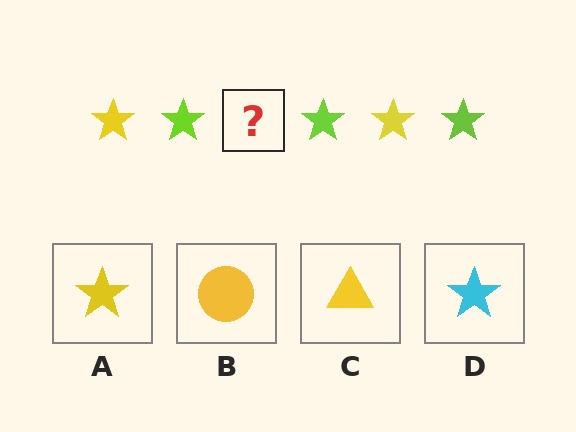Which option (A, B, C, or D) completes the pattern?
A.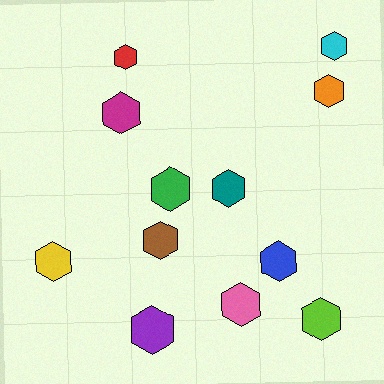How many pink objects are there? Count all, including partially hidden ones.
There is 1 pink object.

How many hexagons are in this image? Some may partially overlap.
There are 12 hexagons.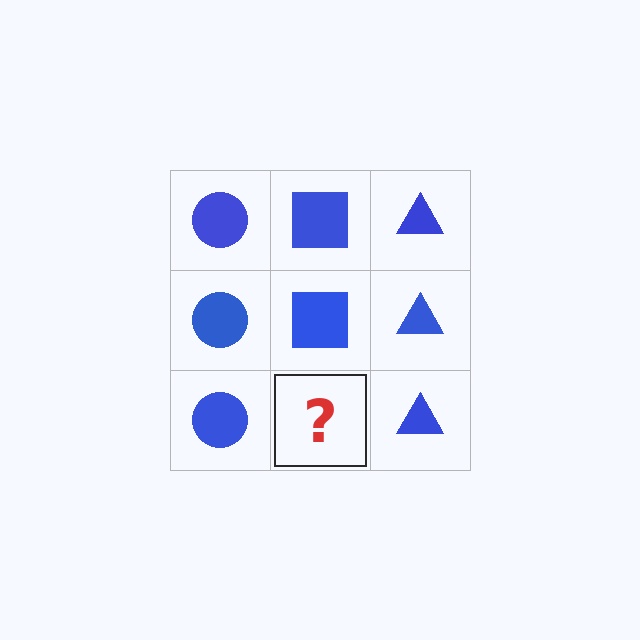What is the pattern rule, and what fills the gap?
The rule is that each column has a consistent shape. The gap should be filled with a blue square.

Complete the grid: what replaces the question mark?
The question mark should be replaced with a blue square.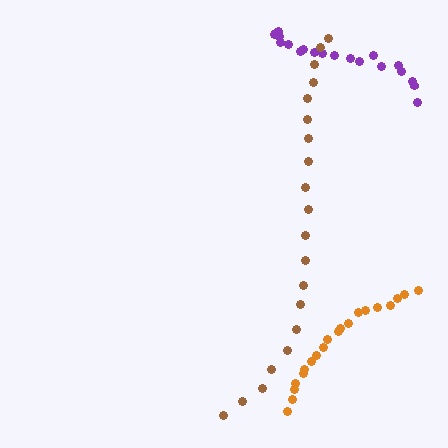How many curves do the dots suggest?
There are 3 distinct paths.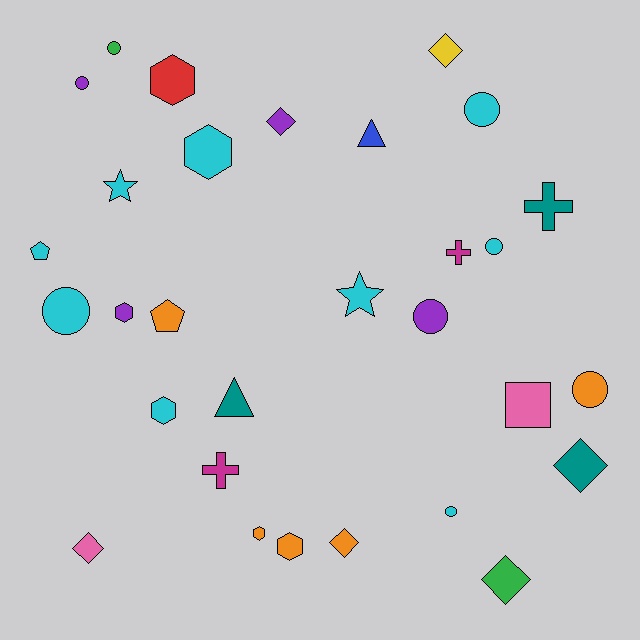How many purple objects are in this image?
There are 4 purple objects.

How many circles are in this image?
There are 8 circles.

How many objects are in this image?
There are 30 objects.